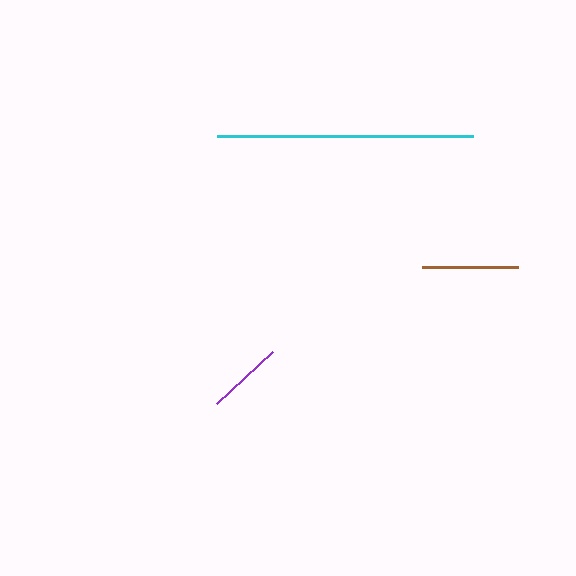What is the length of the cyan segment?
The cyan segment is approximately 256 pixels long.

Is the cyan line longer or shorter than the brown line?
The cyan line is longer than the brown line.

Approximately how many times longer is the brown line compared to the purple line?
The brown line is approximately 1.2 times the length of the purple line.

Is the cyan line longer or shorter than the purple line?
The cyan line is longer than the purple line.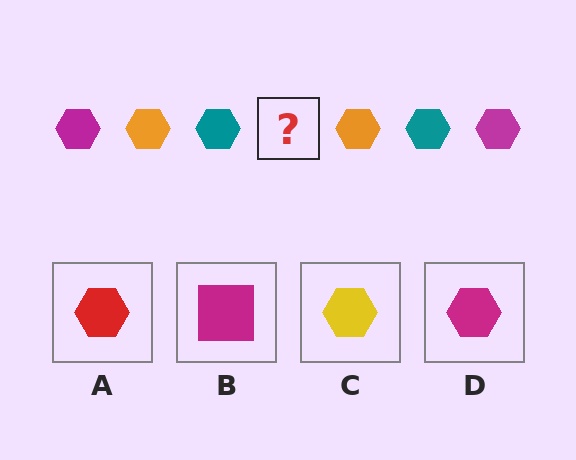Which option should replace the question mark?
Option D.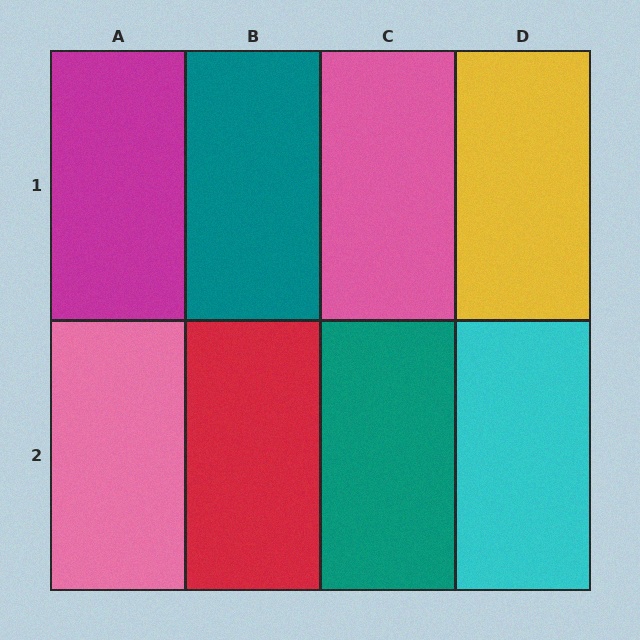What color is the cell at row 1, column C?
Pink.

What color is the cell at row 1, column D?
Yellow.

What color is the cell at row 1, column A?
Magenta.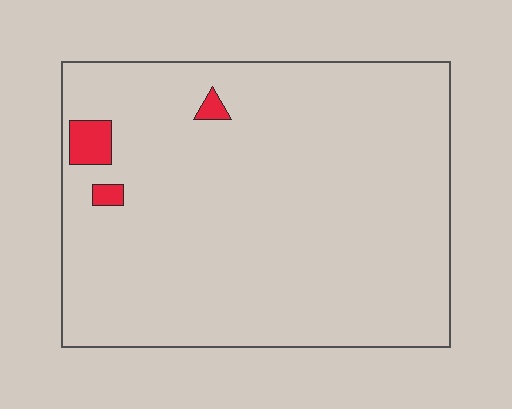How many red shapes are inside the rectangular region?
3.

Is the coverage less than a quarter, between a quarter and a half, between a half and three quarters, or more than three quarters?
Less than a quarter.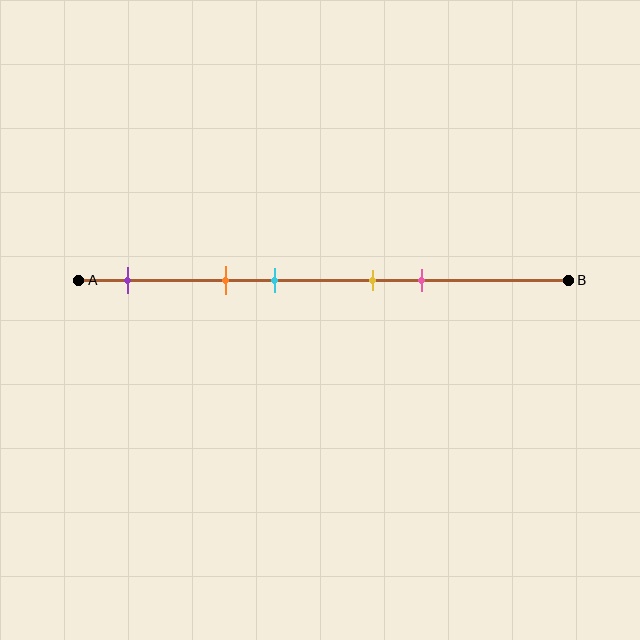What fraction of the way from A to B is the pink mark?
The pink mark is approximately 70% (0.7) of the way from A to B.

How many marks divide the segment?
There are 5 marks dividing the segment.